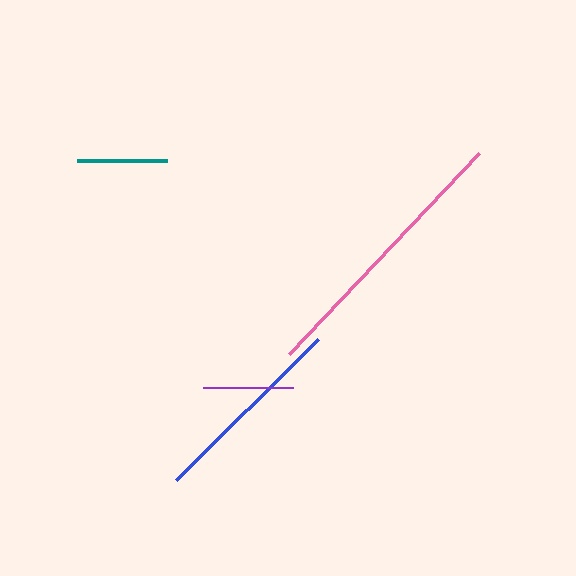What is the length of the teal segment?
The teal segment is approximately 90 pixels long.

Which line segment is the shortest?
The purple line is the shortest at approximately 89 pixels.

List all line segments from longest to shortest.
From longest to shortest: pink, blue, teal, purple.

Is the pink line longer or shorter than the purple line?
The pink line is longer than the purple line.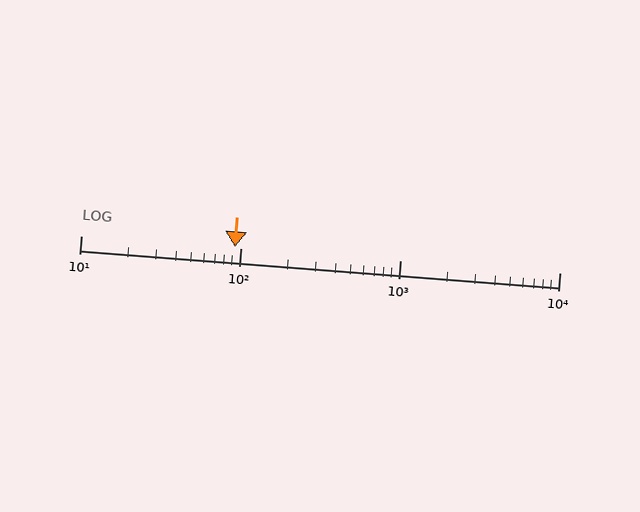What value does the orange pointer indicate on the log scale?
The pointer indicates approximately 93.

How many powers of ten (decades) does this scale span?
The scale spans 3 decades, from 10 to 10000.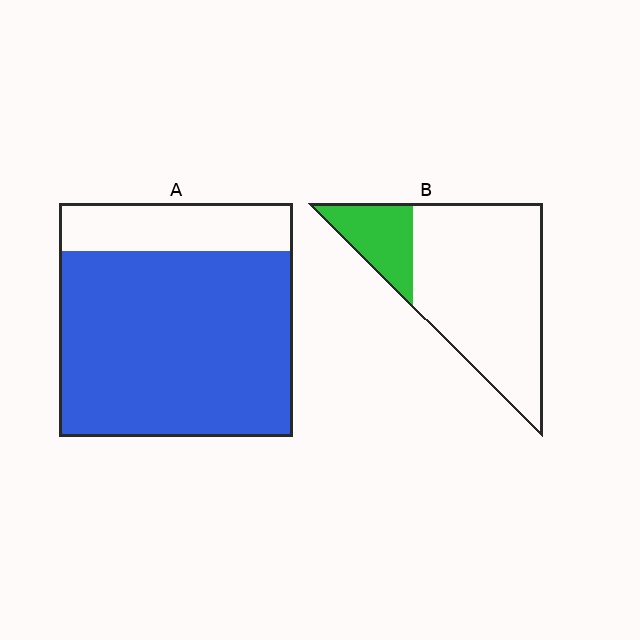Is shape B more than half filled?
No.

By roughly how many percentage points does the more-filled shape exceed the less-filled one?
By roughly 60 percentage points (A over B).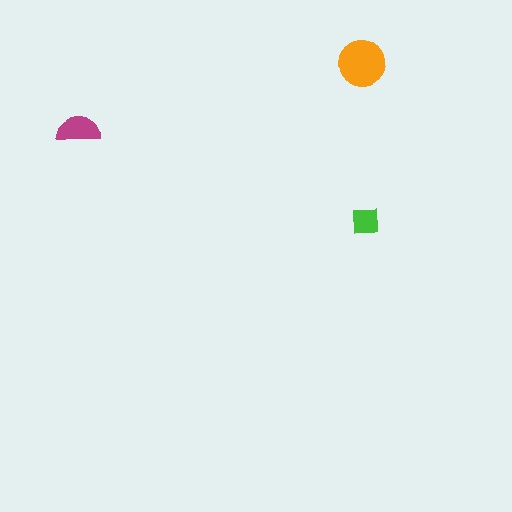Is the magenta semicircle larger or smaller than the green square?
Larger.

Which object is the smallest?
The green square.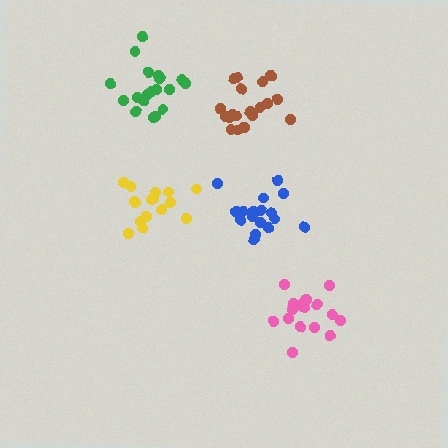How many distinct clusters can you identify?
There are 5 distinct clusters.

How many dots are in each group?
Group 1: 18 dots, Group 2: 16 dots, Group 3: 20 dots, Group 4: 17 dots, Group 5: 19 dots (90 total).